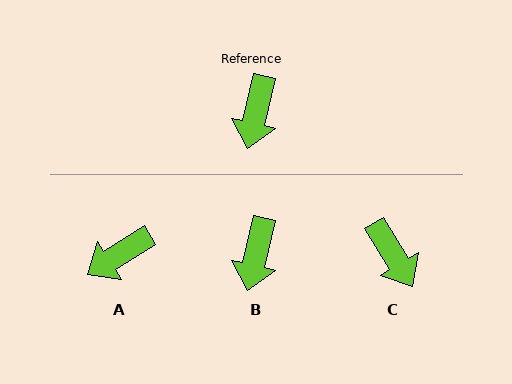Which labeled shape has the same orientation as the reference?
B.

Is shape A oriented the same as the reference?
No, it is off by about 45 degrees.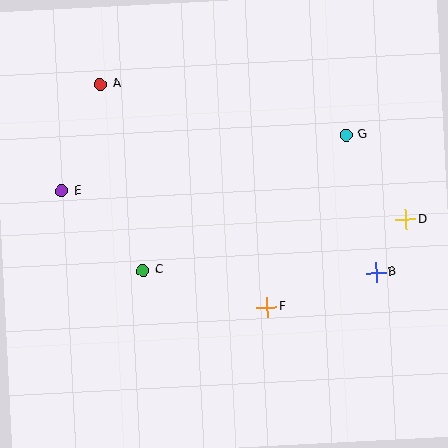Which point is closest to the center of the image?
Point C at (143, 270) is closest to the center.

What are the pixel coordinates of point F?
Point F is at (267, 307).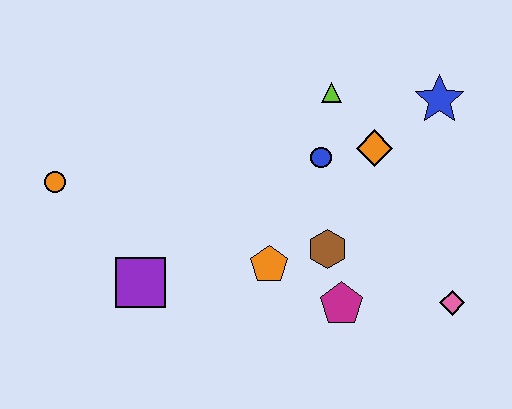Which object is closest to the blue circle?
The orange diamond is closest to the blue circle.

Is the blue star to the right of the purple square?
Yes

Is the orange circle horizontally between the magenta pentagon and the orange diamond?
No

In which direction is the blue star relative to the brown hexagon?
The blue star is above the brown hexagon.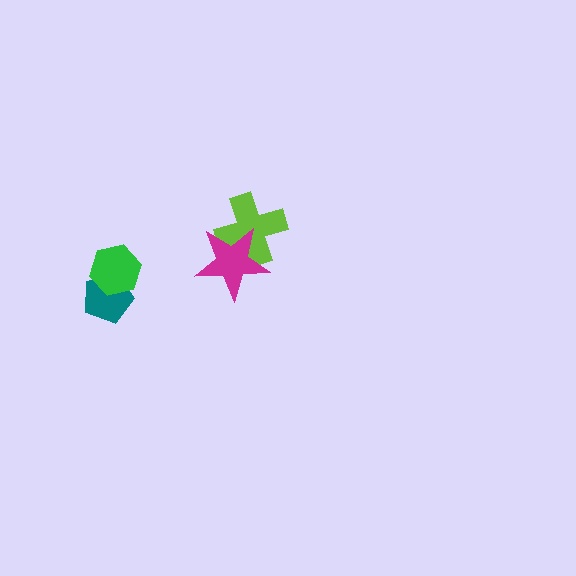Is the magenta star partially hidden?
No, no other shape covers it.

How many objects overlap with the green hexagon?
1 object overlaps with the green hexagon.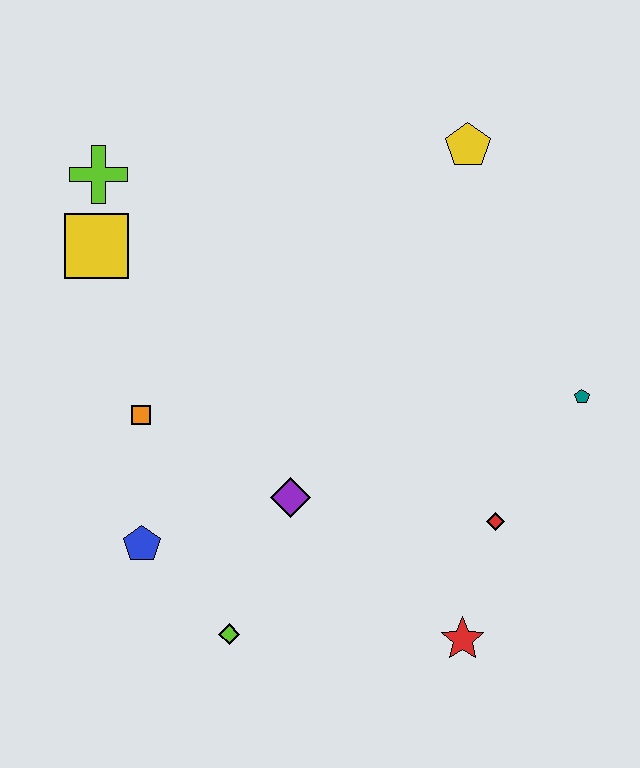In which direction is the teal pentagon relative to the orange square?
The teal pentagon is to the right of the orange square.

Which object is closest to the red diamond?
The red star is closest to the red diamond.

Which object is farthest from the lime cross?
The red star is farthest from the lime cross.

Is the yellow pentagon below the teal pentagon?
No